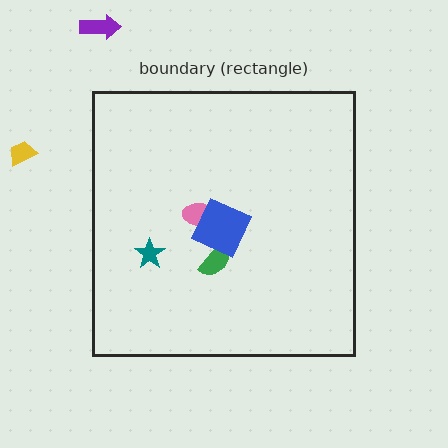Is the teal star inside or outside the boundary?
Inside.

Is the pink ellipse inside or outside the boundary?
Inside.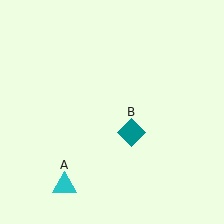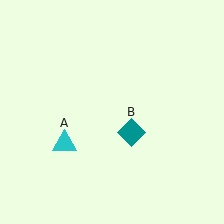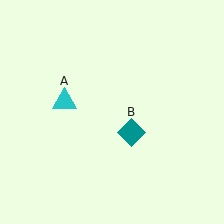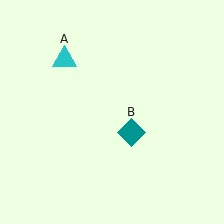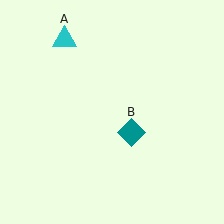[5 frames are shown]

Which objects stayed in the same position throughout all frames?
Teal diamond (object B) remained stationary.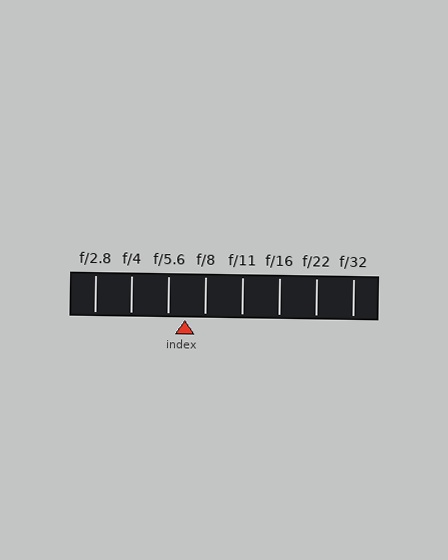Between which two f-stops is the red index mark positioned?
The index mark is between f/5.6 and f/8.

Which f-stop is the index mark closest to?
The index mark is closest to f/5.6.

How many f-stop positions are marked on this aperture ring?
There are 8 f-stop positions marked.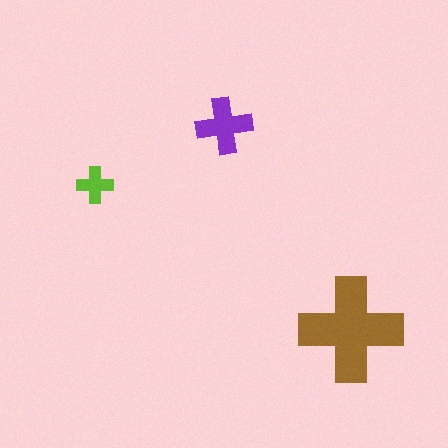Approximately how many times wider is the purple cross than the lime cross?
About 1.5 times wider.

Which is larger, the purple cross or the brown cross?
The brown one.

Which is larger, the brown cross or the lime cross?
The brown one.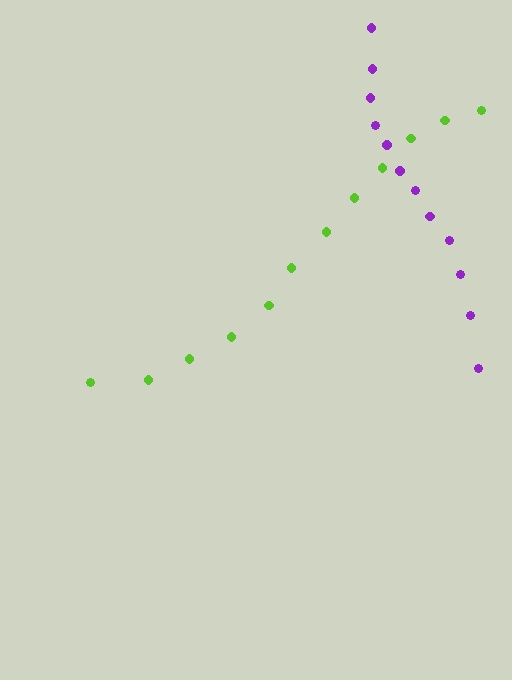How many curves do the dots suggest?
There are 2 distinct paths.